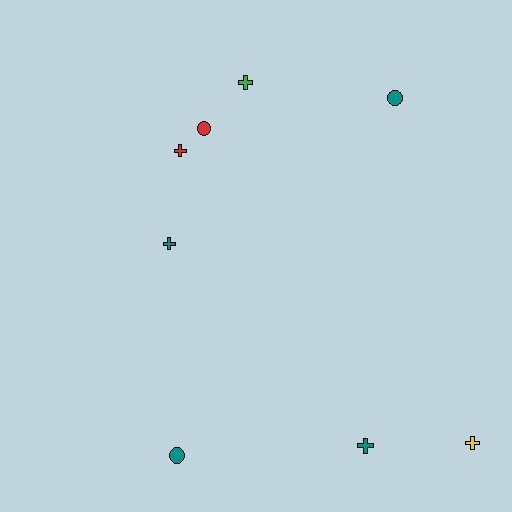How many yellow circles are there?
There are no yellow circles.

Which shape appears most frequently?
Cross, with 5 objects.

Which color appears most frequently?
Teal, with 4 objects.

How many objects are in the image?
There are 8 objects.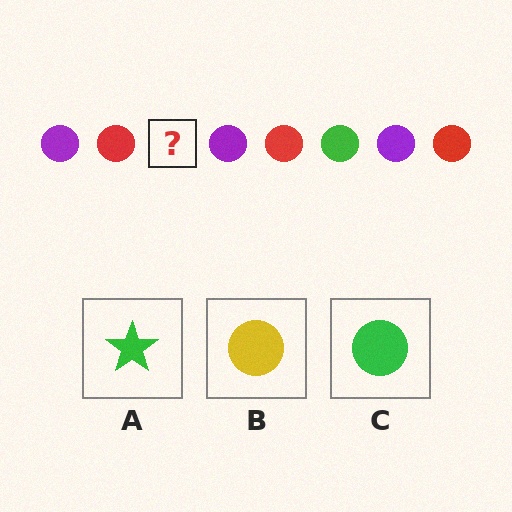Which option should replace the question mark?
Option C.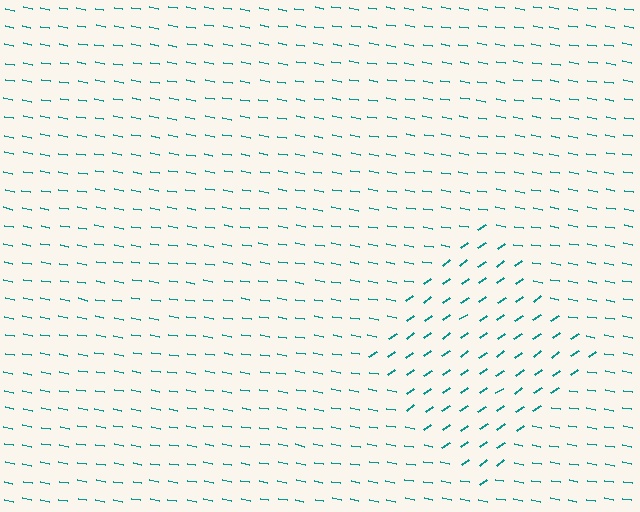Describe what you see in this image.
The image is filled with small teal line segments. A diamond region in the image has lines oriented differently from the surrounding lines, creating a visible texture boundary.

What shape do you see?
I see a diamond.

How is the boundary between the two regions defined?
The boundary is defined purely by a change in line orientation (approximately 45 degrees difference). All lines are the same color and thickness.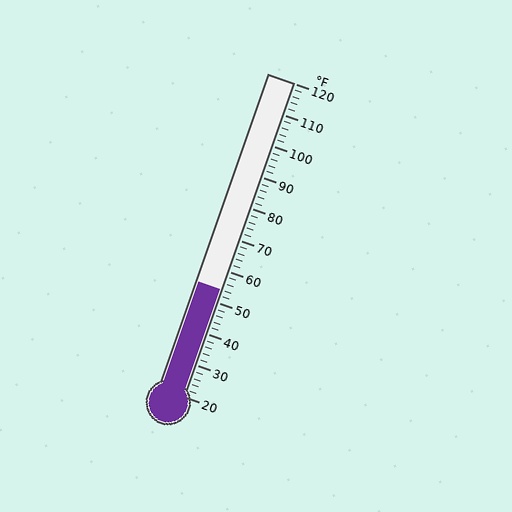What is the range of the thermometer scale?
The thermometer scale ranges from 20°F to 120°F.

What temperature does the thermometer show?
The thermometer shows approximately 54°F.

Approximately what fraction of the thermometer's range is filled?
The thermometer is filled to approximately 35% of its range.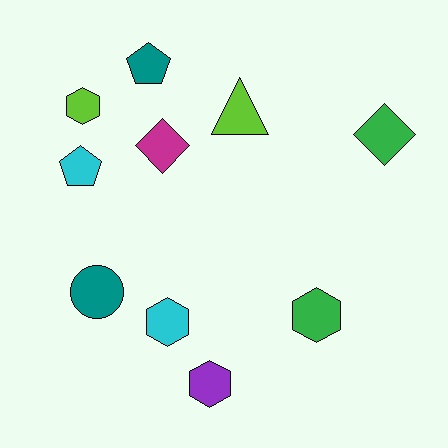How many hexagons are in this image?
There are 4 hexagons.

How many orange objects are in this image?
There are no orange objects.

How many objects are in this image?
There are 10 objects.